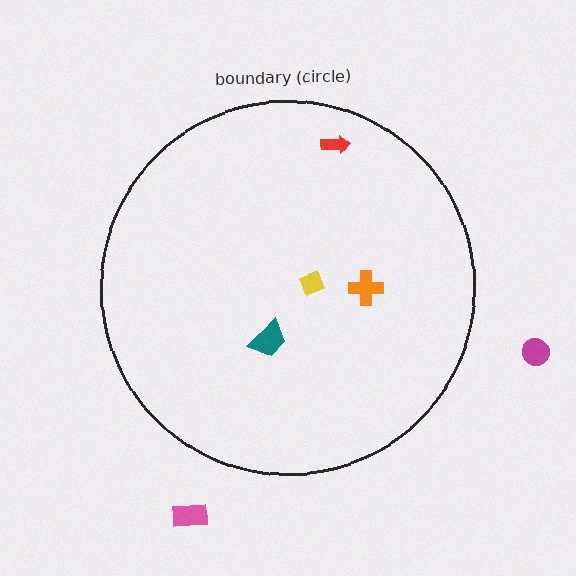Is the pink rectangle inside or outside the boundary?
Outside.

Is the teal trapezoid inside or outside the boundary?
Inside.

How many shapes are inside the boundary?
4 inside, 2 outside.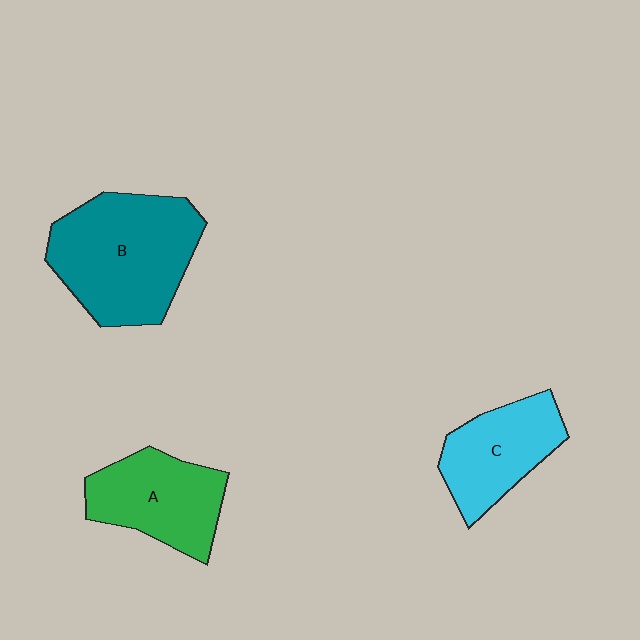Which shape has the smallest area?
Shape C (cyan).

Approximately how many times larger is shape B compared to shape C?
Approximately 1.6 times.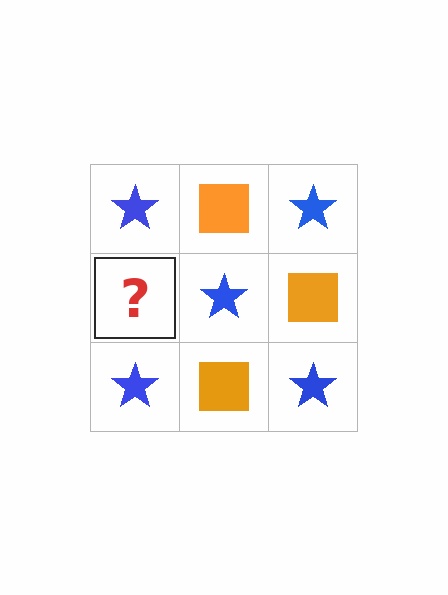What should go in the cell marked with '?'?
The missing cell should contain an orange square.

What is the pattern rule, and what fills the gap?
The rule is that it alternates blue star and orange square in a checkerboard pattern. The gap should be filled with an orange square.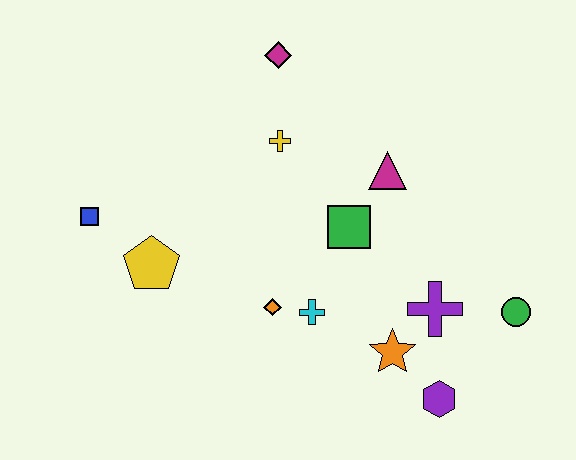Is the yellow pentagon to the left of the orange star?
Yes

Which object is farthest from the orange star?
The blue square is farthest from the orange star.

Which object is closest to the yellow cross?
The magenta diamond is closest to the yellow cross.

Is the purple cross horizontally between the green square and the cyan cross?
No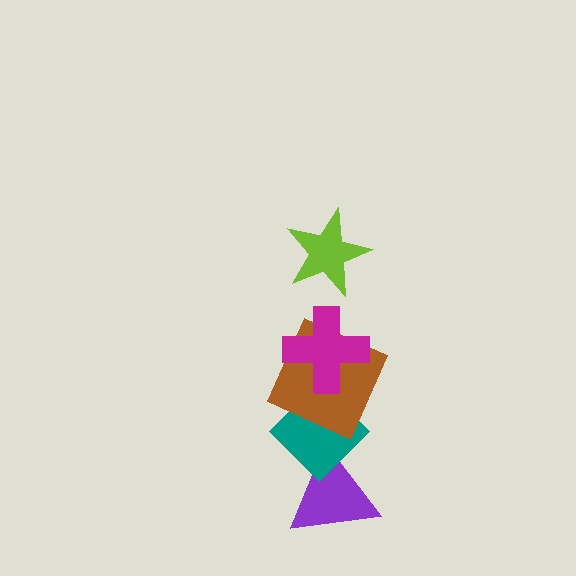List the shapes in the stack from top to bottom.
From top to bottom: the lime star, the magenta cross, the brown square, the teal diamond, the purple triangle.